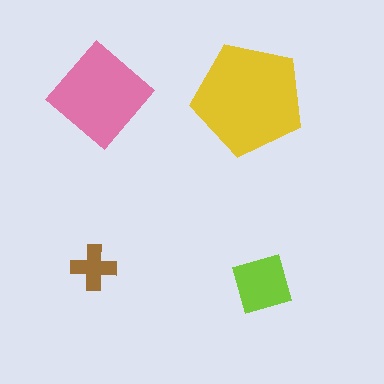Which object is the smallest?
The brown cross.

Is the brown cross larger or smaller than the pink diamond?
Smaller.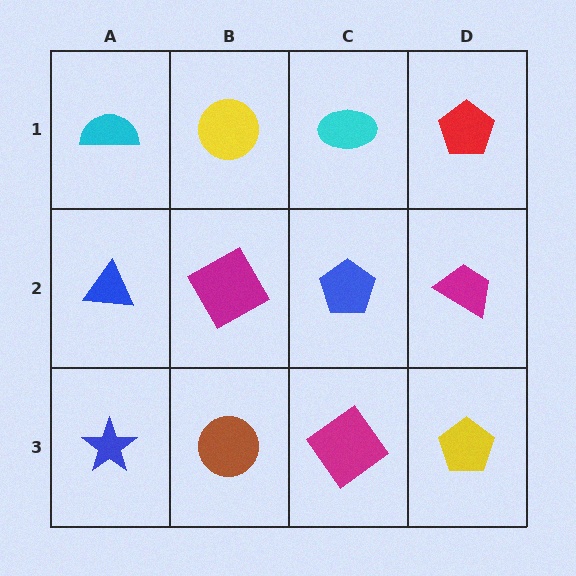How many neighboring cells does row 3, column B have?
3.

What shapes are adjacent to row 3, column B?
A magenta square (row 2, column B), a blue star (row 3, column A), a magenta diamond (row 3, column C).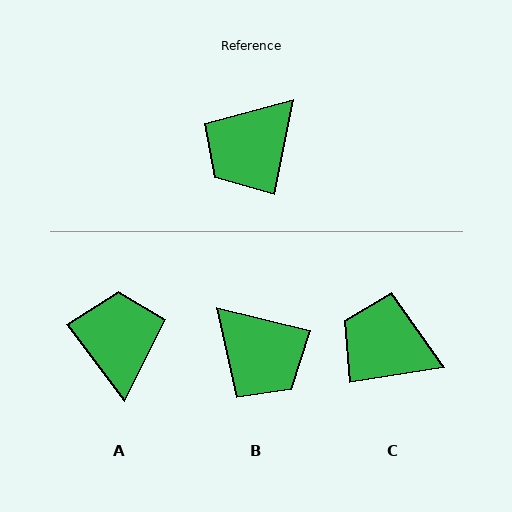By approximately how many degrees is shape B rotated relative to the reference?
Approximately 88 degrees counter-clockwise.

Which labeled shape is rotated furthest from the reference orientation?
A, about 132 degrees away.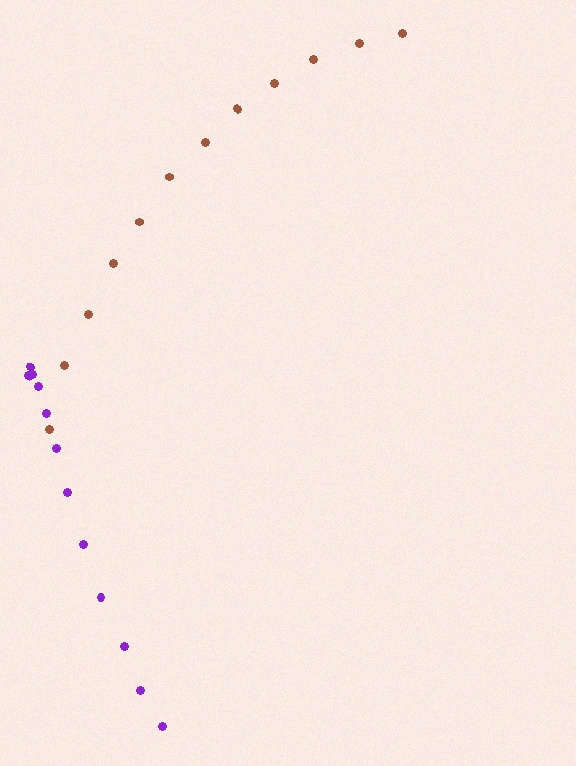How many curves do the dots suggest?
There are 2 distinct paths.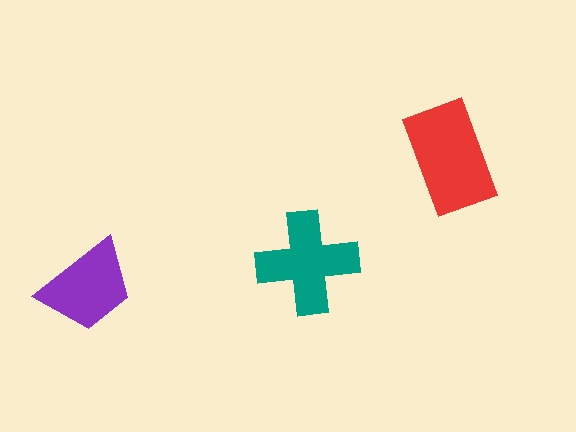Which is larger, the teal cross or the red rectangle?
The red rectangle.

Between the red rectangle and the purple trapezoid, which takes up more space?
The red rectangle.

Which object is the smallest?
The purple trapezoid.